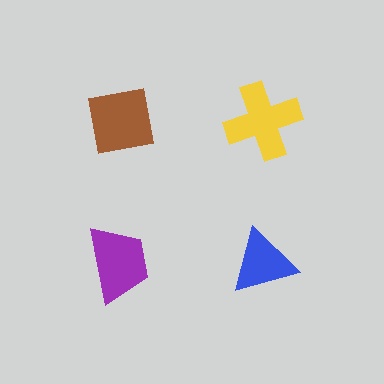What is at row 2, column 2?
A blue triangle.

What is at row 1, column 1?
A brown square.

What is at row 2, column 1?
A purple trapezoid.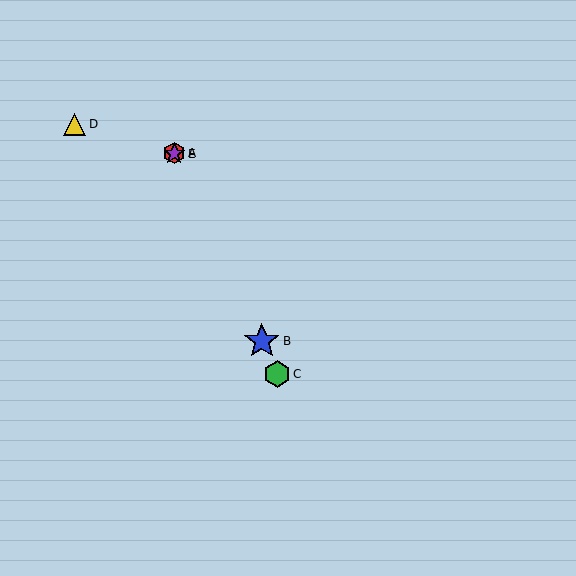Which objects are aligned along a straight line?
Objects A, B, C, E are aligned along a straight line.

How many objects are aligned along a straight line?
4 objects (A, B, C, E) are aligned along a straight line.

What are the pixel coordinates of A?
Object A is at (174, 153).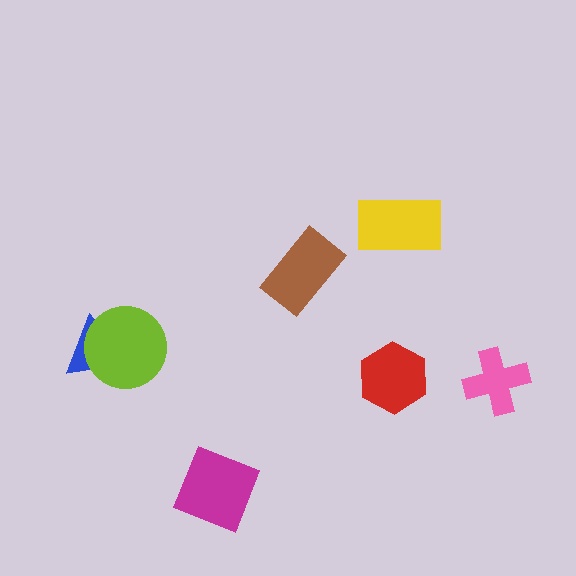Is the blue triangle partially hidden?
Yes, it is partially covered by another shape.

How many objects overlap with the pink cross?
0 objects overlap with the pink cross.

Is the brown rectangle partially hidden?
No, no other shape covers it.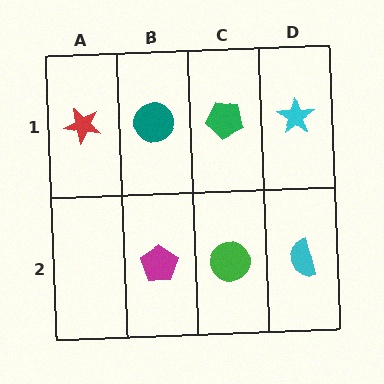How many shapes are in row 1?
4 shapes.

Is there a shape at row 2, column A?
No, that cell is empty.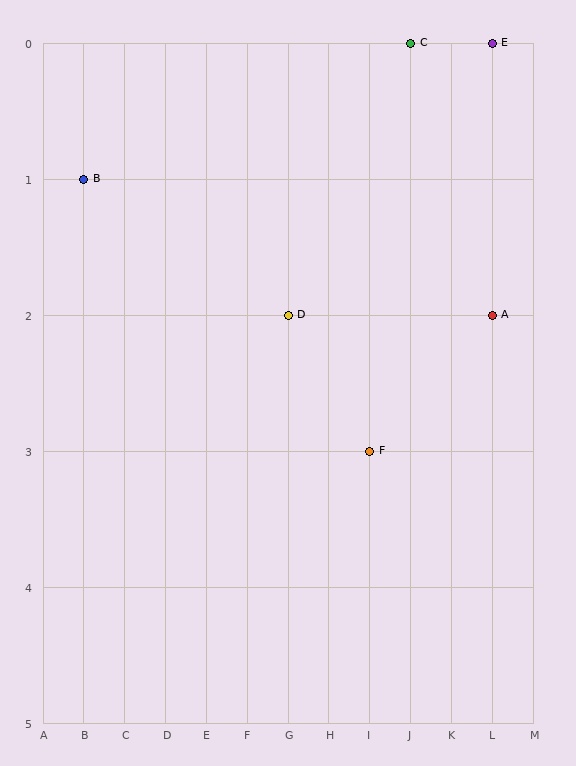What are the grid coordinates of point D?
Point D is at grid coordinates (G, 2).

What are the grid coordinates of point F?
Point F is at grid coordinates (I, 3).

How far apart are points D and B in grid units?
Points D and B are 5 columns and 1 row apart (about 5.1 grid units diagonally).